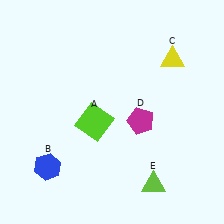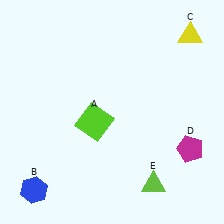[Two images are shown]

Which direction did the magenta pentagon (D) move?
The magenta pentagon (D) moved right.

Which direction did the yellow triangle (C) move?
The yellow triangle (C) moved up.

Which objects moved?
The objects that moved are: the blue hexagon (B), the yellow triangle (C), the magenta pentagon (D).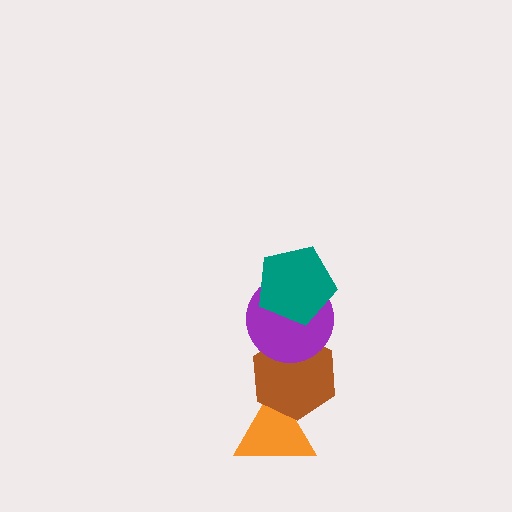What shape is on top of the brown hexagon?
The purple circle is on top of the brown hexagon.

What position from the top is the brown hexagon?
The brown hexagon is 3rd from the top.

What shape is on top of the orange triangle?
The brown hexagon is on top of the orange triangle.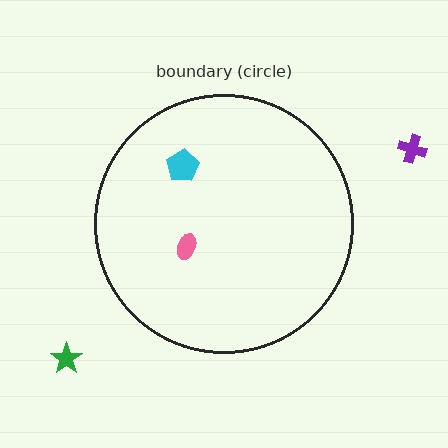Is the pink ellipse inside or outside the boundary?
Inside.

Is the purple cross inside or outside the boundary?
Outside.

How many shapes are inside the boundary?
2 inside, 2 outside.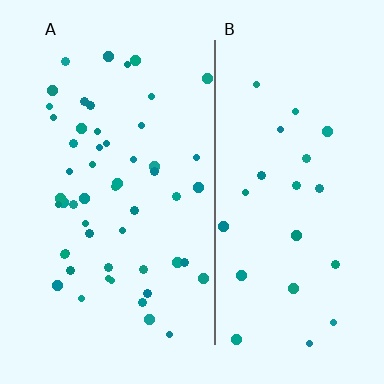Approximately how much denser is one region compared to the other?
Approximately 2.3× — region A over region B.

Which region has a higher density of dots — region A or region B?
A (the left).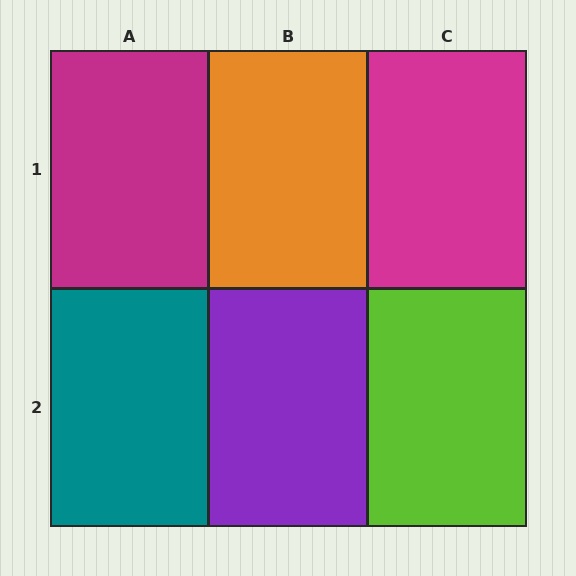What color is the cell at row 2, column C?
Lime.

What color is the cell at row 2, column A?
Teal.